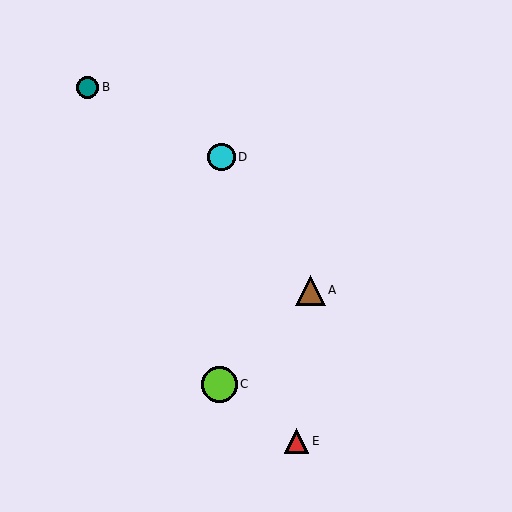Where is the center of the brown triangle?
The center of the brown triangle is at (310, 290).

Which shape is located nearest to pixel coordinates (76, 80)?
The teal circle (labeled B) at (88, 87) is nearest to that location.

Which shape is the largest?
The lime circle (labeled C) is the largest.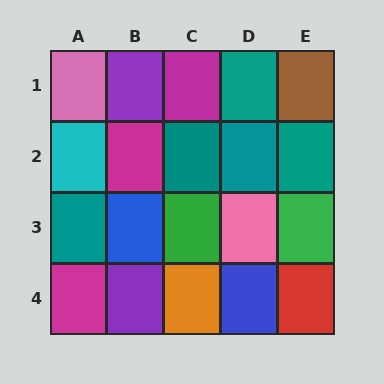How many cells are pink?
2 cells are pink.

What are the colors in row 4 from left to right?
Magenta, purple, orange, blue, red.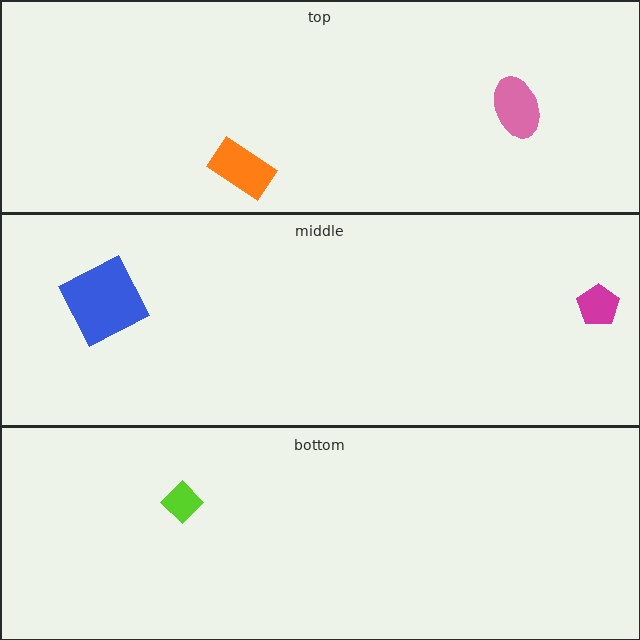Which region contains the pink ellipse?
The top region.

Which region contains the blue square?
The middle region.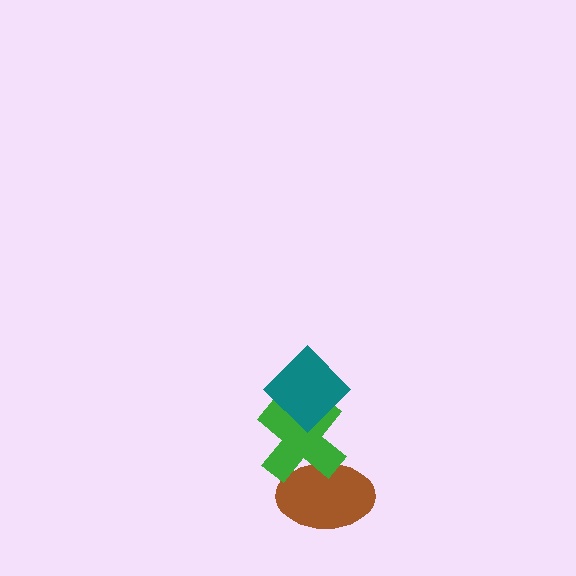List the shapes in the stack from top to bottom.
From top to bottom: the teal diamond, the green cross, the brown ellipse.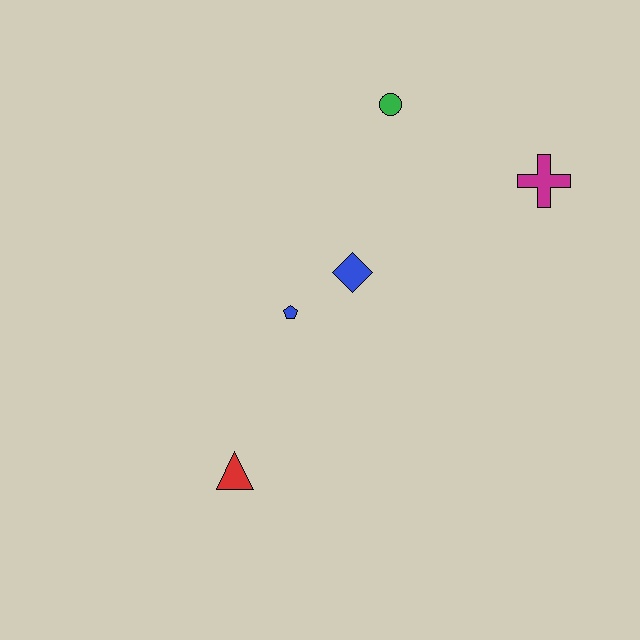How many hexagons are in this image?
There are no hexagons.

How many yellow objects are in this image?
There are no yellow objects.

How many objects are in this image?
There are 5 objects.